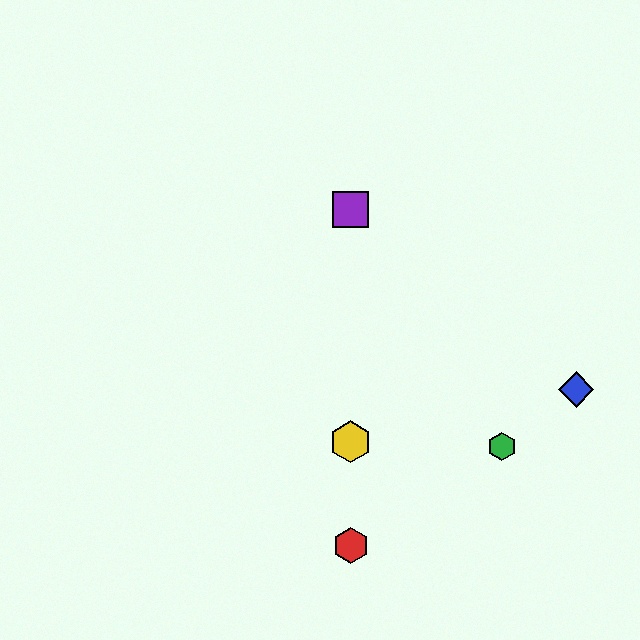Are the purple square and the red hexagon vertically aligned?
Yes, both are at x≈351.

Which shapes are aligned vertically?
The red hexagon, the yellow hexagon, the purple square are aligned vertically.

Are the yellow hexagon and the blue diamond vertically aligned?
No, the yellow hexagon is at x≈351 and the blue diamond is at x≈576.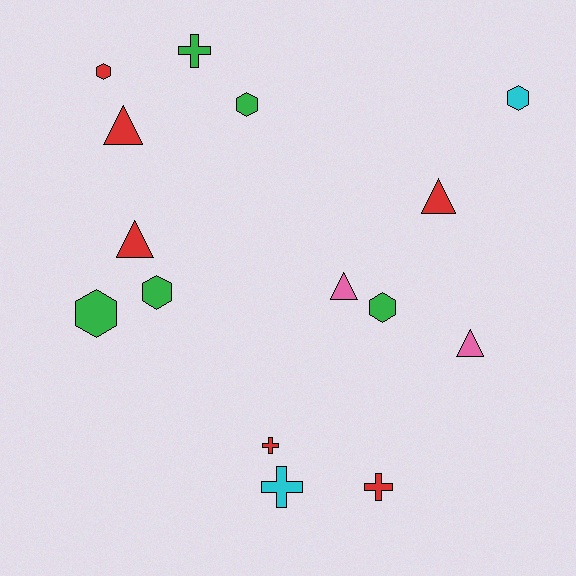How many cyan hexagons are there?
There is 1 cyan hexagon.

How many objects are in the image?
There are 15 objects.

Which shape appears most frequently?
Hexagon, with 6 objects.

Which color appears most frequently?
Red, with 6 objects.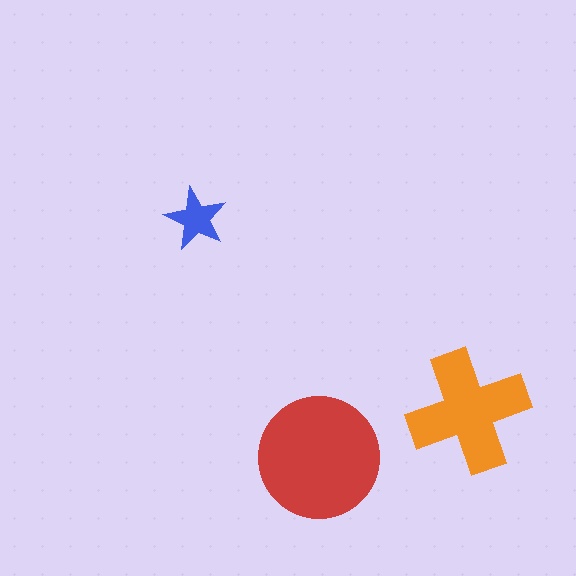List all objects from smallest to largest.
The blue star, the orange cross, the red circle.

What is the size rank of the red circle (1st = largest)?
1st.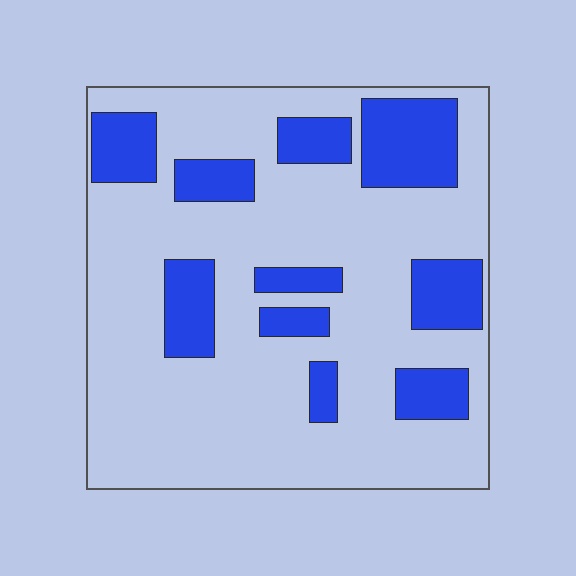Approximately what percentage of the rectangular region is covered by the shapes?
Approximately 25%.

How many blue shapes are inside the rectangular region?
10.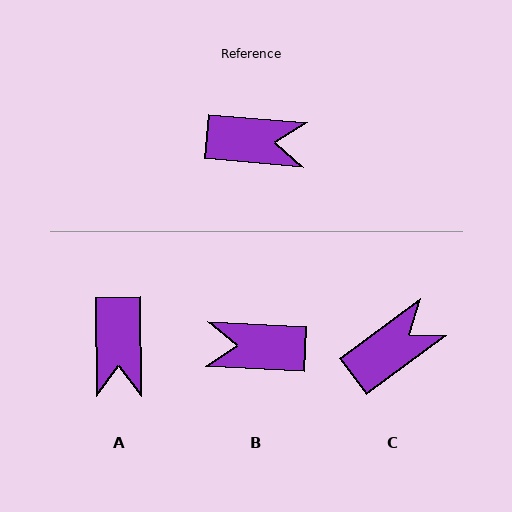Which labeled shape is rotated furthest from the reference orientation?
B, about 178 degrees away.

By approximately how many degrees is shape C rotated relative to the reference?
Approximately 41 degrees counter-clockwise.